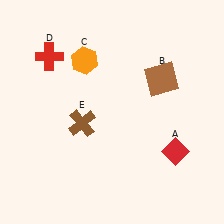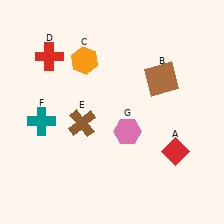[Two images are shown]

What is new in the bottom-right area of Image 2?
A pink hexagon (G) was added in the bottom-right area of Image 2.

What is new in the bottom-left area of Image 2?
A teal cross (F) was added in the bottom-left area of Image 2.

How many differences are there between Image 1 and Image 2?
There are 2 differences between the two images.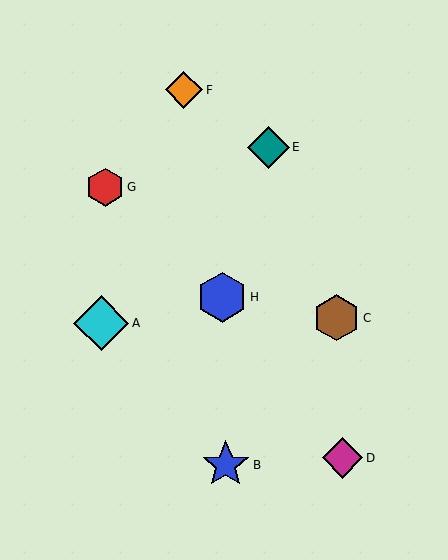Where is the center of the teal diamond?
The center of the teal diamond is at (268, 147).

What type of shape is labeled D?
Shape D is a magenta diamond.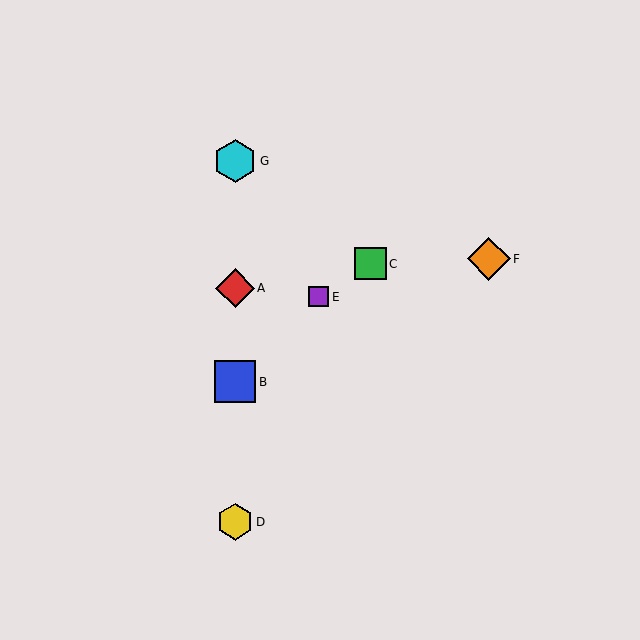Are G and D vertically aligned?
Yes, both are at x≈235.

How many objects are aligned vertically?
4 objects (A, B, D, G) are aligned vertically.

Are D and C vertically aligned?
No, D is at x≈235 and C is at x≈370.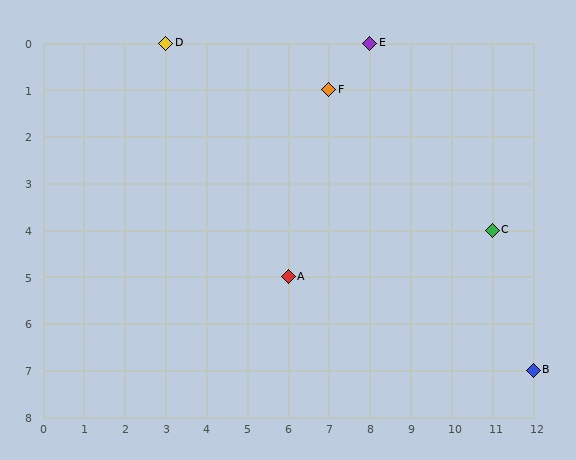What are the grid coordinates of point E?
Point E is at grid coordinates (8, 0).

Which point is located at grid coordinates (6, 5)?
Point A is at (6, 5).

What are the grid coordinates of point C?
Point C is at grid coordinates (11, 4).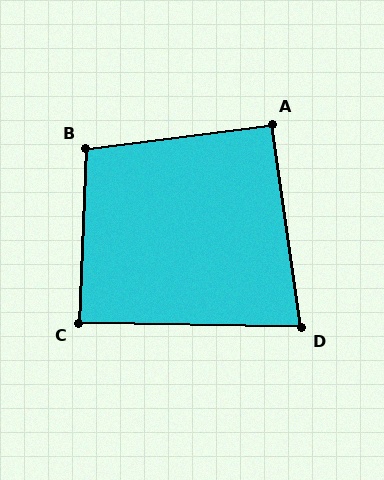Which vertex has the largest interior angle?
B, at approximately 99 degrees.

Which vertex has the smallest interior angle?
D, at approximately 81 degrees.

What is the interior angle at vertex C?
Approximately 89 degrees (approximately right).